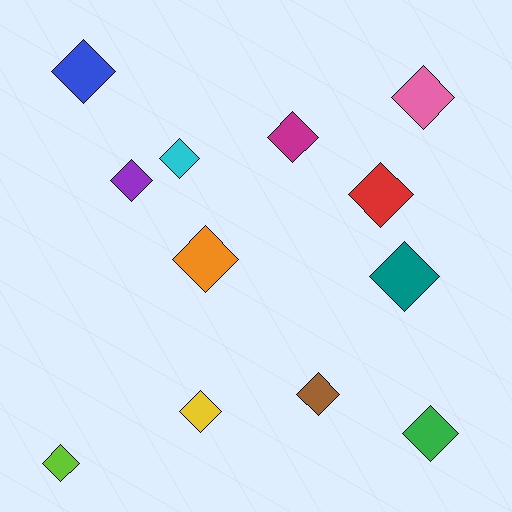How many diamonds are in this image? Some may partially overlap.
There are 12 diamonds.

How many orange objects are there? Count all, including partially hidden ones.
There is 1 orange object.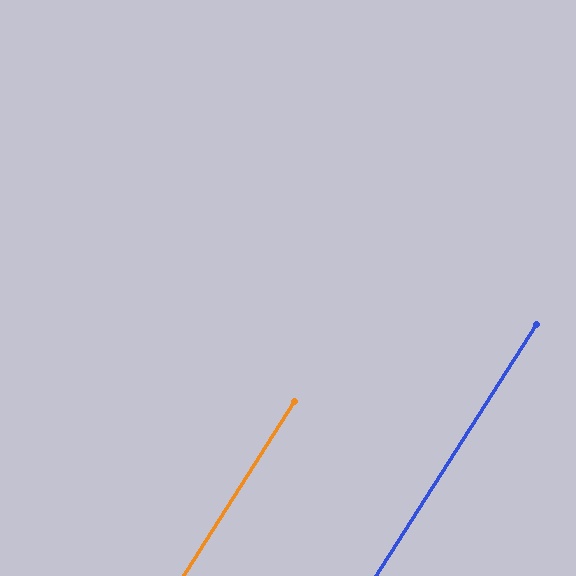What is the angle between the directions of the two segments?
Approximately 0 degrees.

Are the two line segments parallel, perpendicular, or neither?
Parallel — their directions differ by only 0.0°.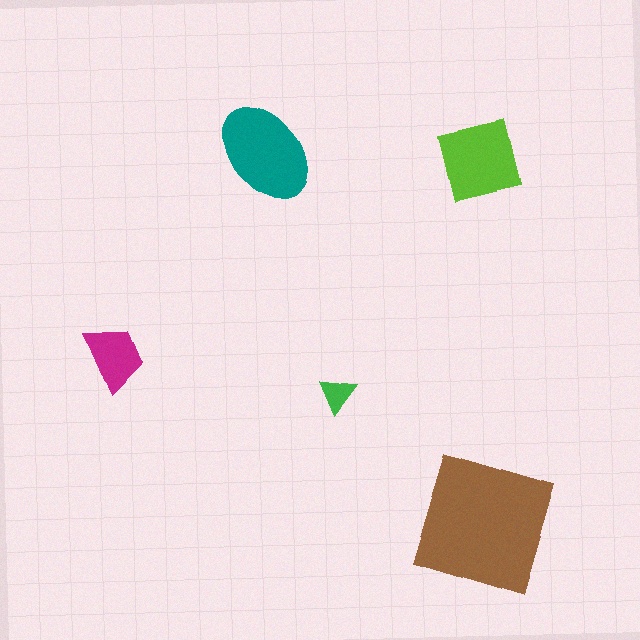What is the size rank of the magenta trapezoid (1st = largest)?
4th.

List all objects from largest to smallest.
The brown square, the teal ellipse, the lime square, the magenta trapezoid, the green triangle.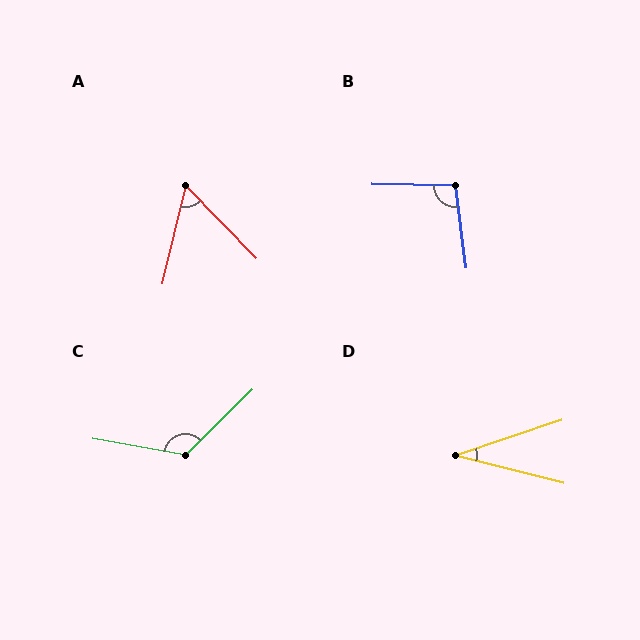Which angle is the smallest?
D, at approximately 33 degrees.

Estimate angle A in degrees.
Approximately 57 degrees.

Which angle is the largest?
C, at approximately 125 degrees.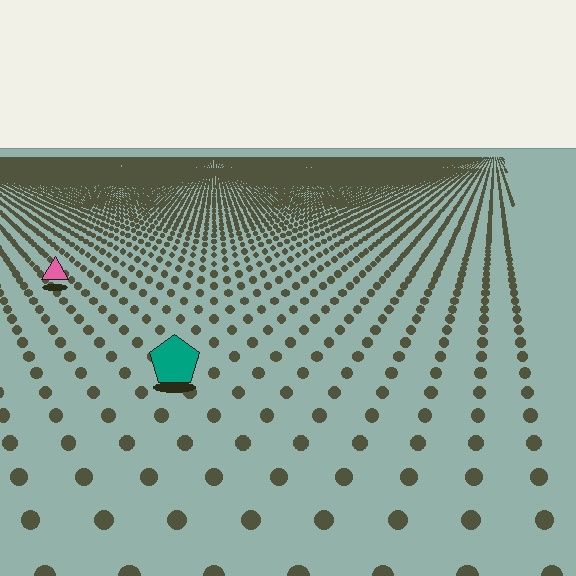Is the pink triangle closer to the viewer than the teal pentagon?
No. The teal pentagon is closer — you can tell from the texture gradient: the ground texture is coarser near it.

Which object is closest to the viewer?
The teal pentagon is closest. The texture marks near it are larger and more spread out.